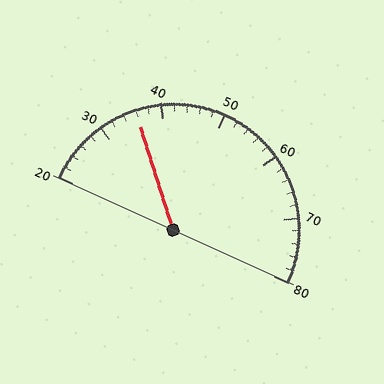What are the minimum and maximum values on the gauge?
The gauge ranges from 20 to 80.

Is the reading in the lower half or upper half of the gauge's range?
The reading is in the lower half of the range (20 to 80).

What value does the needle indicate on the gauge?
The needle indicates approximately 36.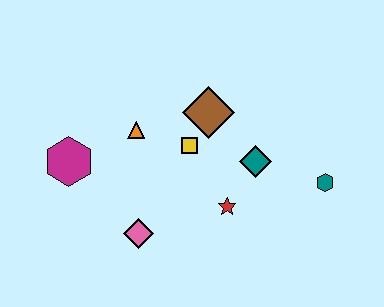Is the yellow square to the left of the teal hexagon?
Yes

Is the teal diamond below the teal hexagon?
No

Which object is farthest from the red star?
The magenta hexagon is farthest from the red star.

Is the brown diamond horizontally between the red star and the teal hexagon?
No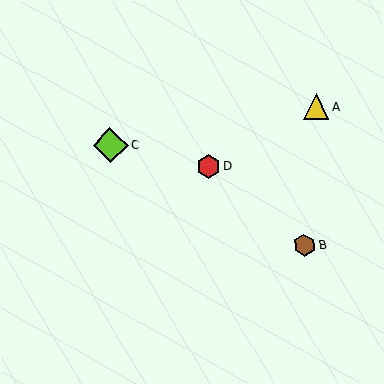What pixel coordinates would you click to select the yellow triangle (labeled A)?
Click at (316, 106) to select the yellow triangle A.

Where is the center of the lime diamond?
The center of the lime diamond is at (110, 145).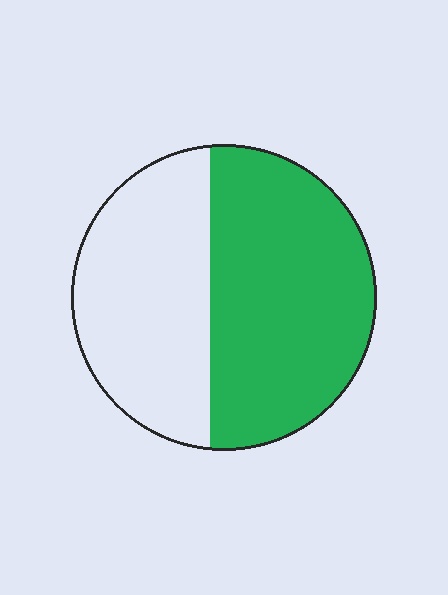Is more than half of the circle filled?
Yes.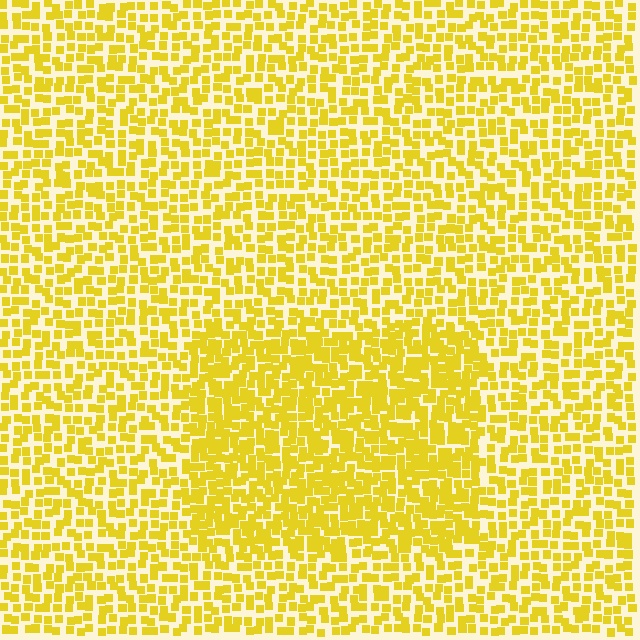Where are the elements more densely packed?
The elements are more densely packed inside the rectangle boundary.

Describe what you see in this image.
The image contains small yellow elements arranged at two different densities. A rectangle-shaped region is visible where the elements are more densely packed than the surrounding area.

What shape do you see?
I see a rectangle.